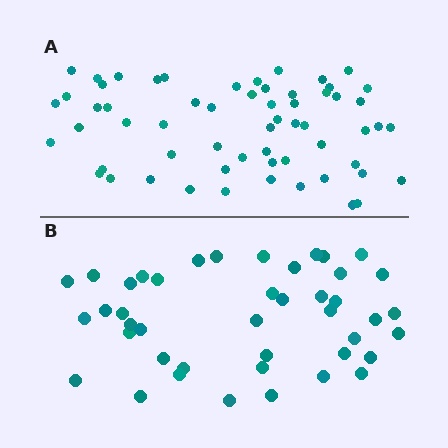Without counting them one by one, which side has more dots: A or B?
Region A (the top region) has more dots.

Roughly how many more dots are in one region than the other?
Region A has approximately 15 more dots than region B.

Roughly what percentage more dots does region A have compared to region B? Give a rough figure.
About 40% more.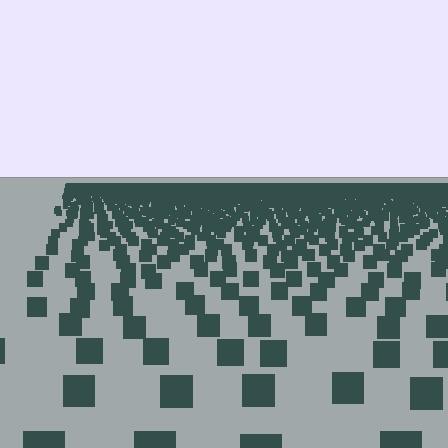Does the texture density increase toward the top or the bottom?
Density increases toward the top.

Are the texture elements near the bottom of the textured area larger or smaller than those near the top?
Larger. Near the bottom, elements are closer to the viewer and appear at a bigger on-screen size.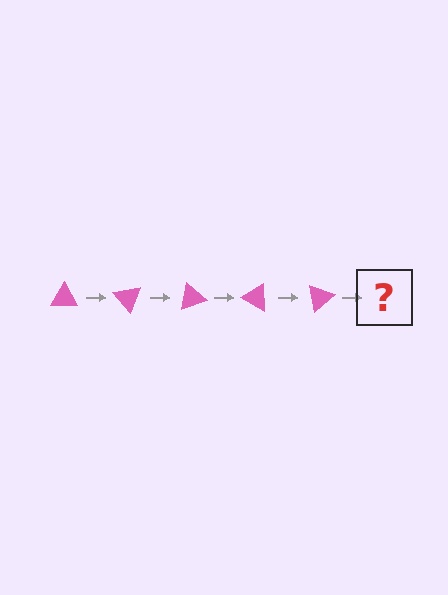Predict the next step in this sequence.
The next step is a pink triangle rotated 250 degrees.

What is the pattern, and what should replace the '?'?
The pattern is that the triangle rotates 50 degrees each step. The '?' should be a pink triangle rotated 250 degrees.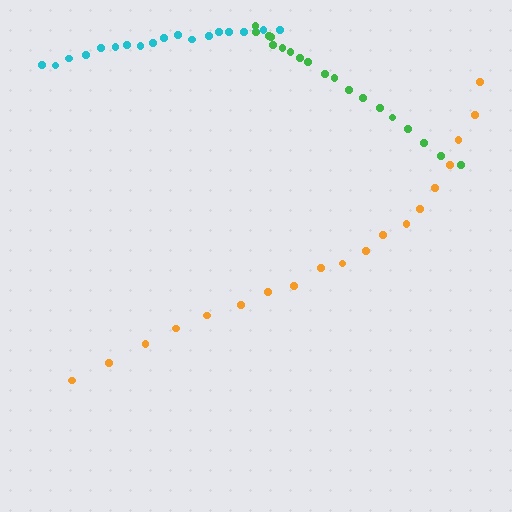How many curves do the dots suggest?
There are 3 distinct paths.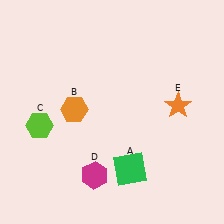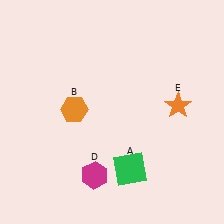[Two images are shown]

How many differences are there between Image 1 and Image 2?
There is 1 difference between the two images.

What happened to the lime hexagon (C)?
The lime hexagon (C) was removed in Image 2. It was in the bottom-left area of Image 1.